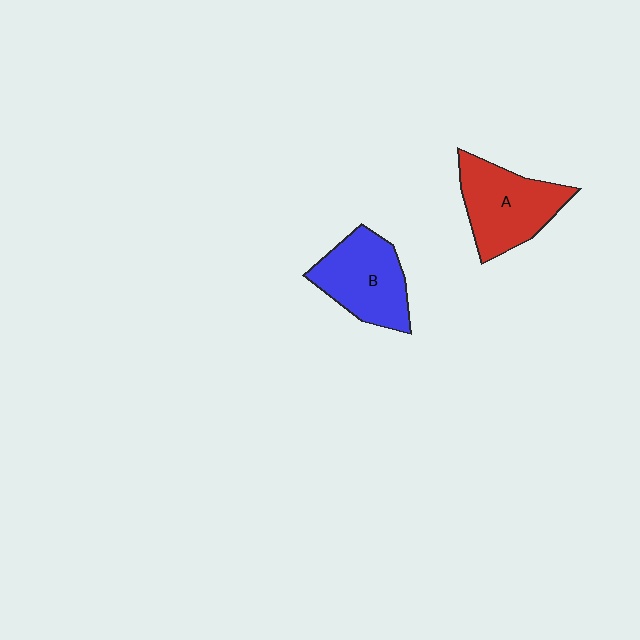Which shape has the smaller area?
Shape B (blue).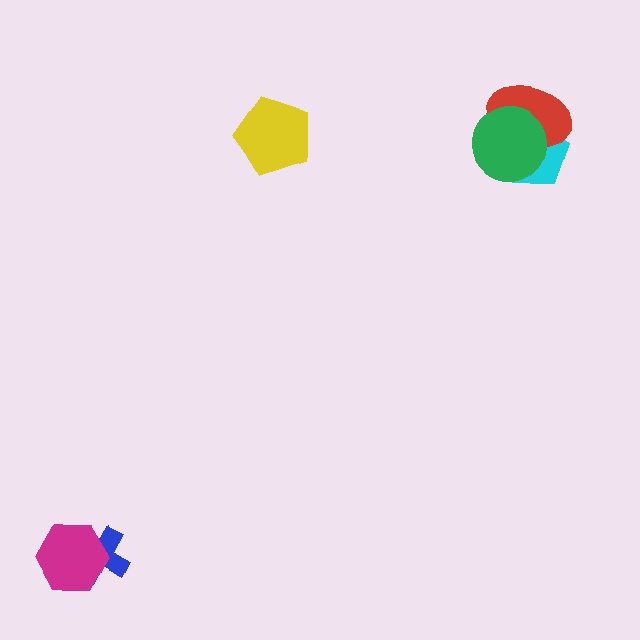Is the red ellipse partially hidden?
Yes, it is partially covered by another shape.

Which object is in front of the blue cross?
The magenta hexagon is in front of the blue cross.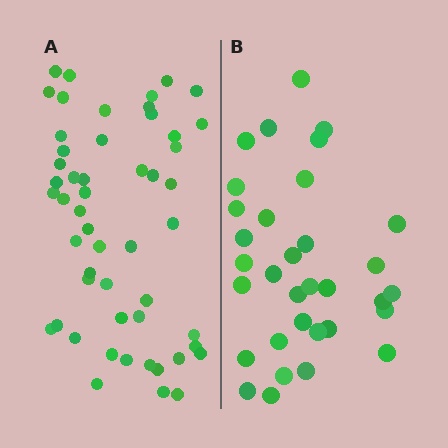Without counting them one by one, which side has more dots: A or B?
Region A (the left region) has more dots.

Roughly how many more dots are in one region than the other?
Region A has approximately 20 more dots than region B.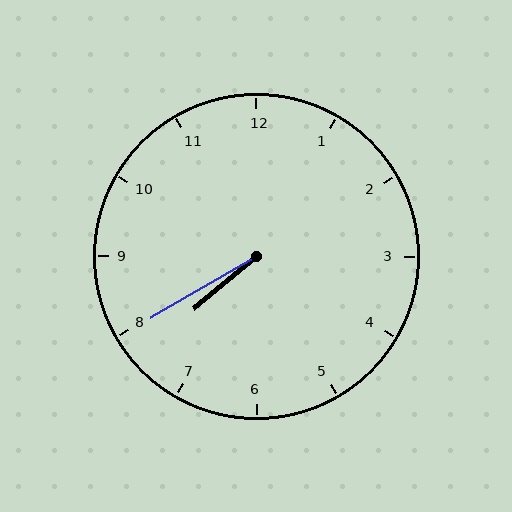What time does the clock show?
7:40.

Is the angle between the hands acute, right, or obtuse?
It is acute.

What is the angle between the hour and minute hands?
Approximately 10 degrees.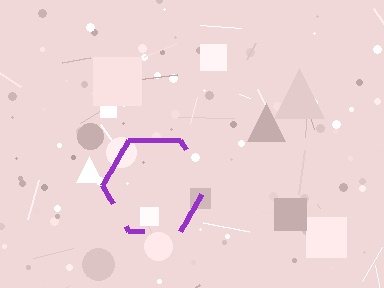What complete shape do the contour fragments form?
The contour fragments form a hexagon.